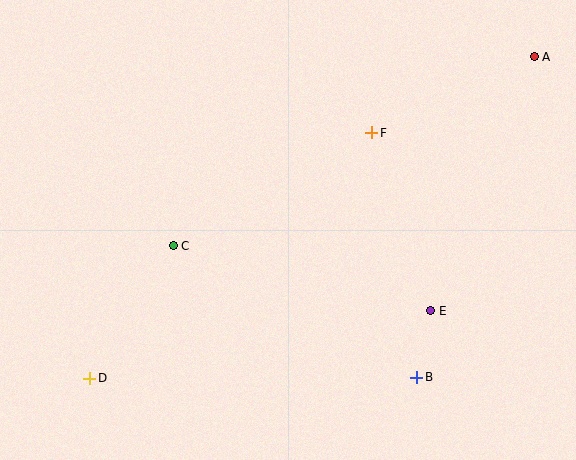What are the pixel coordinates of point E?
Point E is at (431, 311).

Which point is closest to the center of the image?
Point C at (173, 246) is closest to the center.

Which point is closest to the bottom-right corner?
Point B is closest to the bottom-right corner.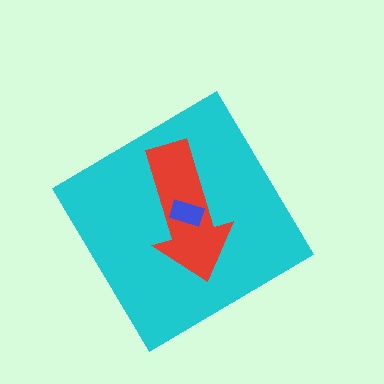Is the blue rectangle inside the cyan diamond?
Yes.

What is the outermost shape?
The cyan diamond.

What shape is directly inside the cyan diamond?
The red arrow.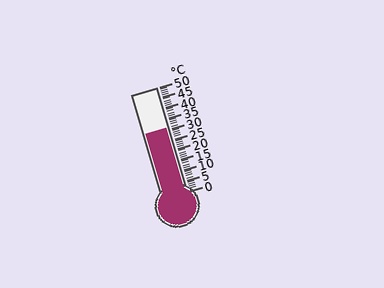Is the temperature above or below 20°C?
The temperature is above 20°C.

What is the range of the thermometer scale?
The thermometer scale ranges from 0°C to 50°C.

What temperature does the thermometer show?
The thermometer shows approximately 31°C.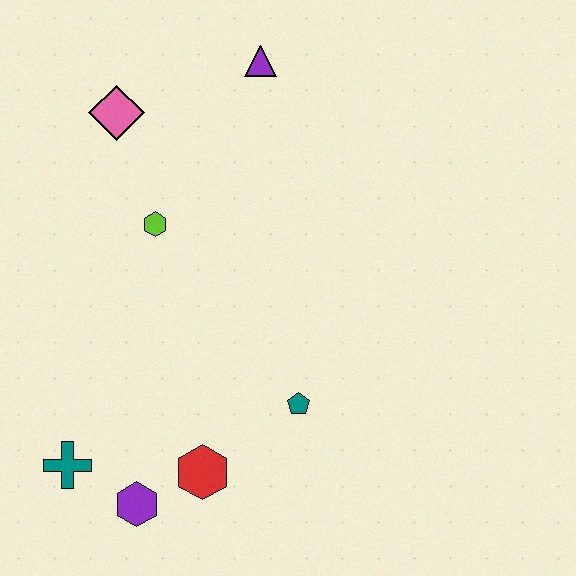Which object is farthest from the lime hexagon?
The purple hexagon is farthest from the lime hexagon.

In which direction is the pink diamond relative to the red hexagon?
The pink diamond is above the red hexagon.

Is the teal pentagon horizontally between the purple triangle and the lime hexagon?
No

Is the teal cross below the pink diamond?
Yes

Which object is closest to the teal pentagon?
The red hexagon is closest to the teal pentagon.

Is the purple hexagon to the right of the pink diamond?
Yes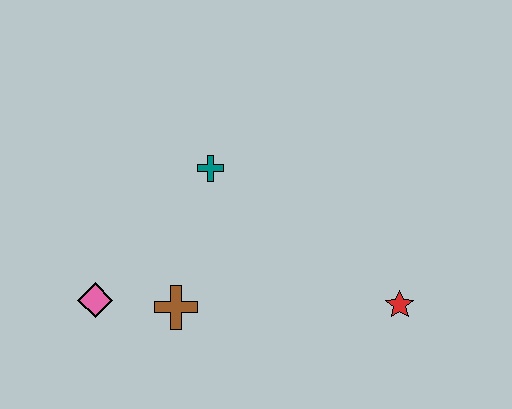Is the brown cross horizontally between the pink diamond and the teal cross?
Yes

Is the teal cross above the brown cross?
Yes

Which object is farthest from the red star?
The pink diamond is farthest from the red star.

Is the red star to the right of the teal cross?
Yes